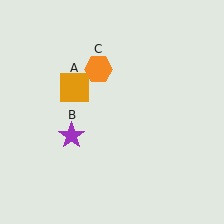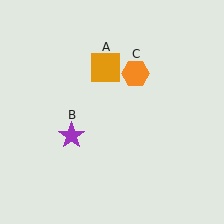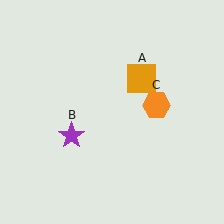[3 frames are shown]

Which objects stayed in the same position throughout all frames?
Purple star (object B) remained stationary.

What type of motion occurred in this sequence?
The orange square (object A), orange hexagon (object C) rotated clockwise around the center of the scene.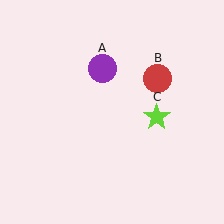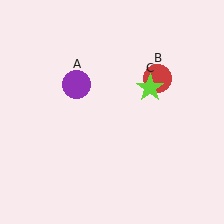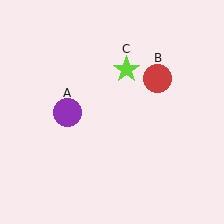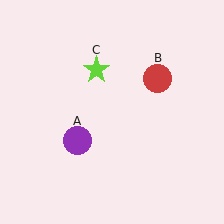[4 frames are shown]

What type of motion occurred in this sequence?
The purple circle (object A), lime star (object C) rotated counterclockwise around the center of the scene.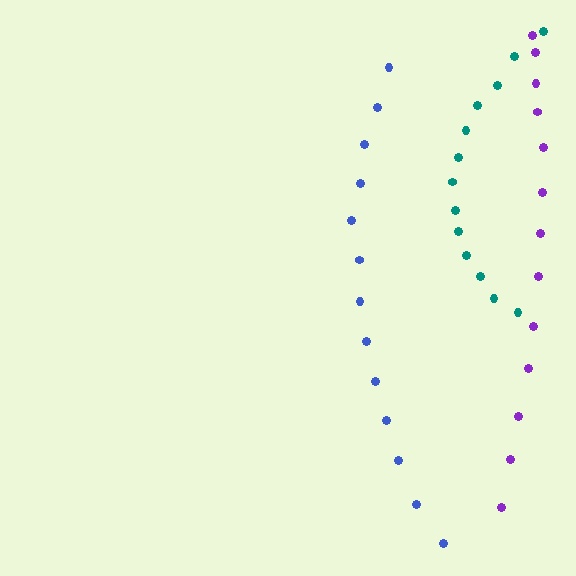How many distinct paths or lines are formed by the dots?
There are 3 distinct paths.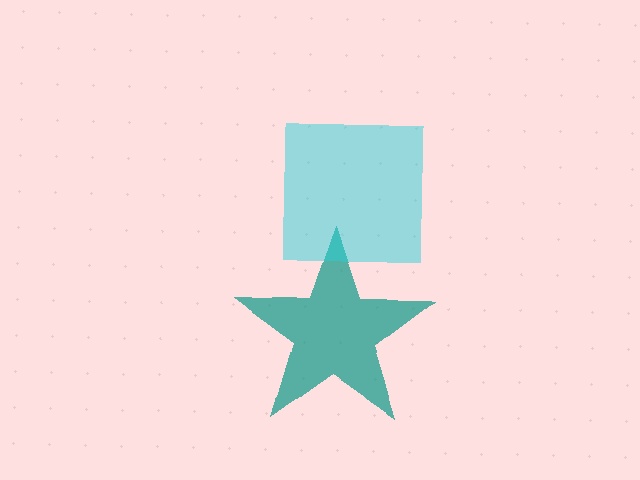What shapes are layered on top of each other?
The layered shapes are: a teal star, a cyan square.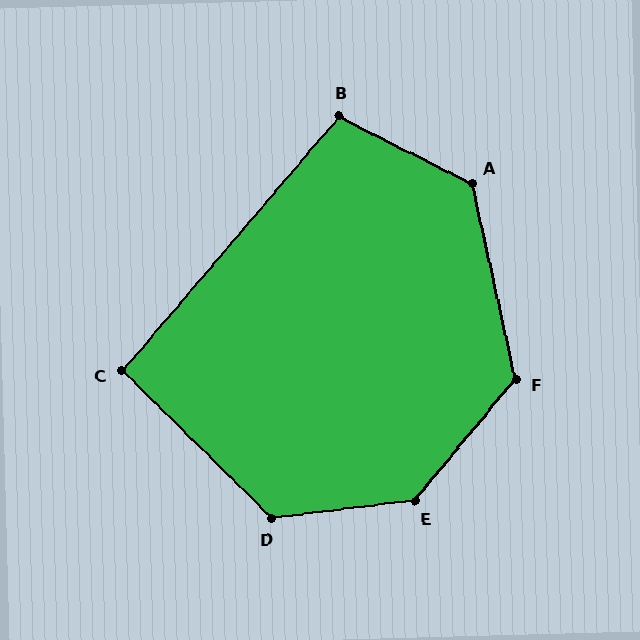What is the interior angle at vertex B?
Approximately 104 degrees (obtuse).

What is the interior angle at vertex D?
Approximately 128 degrees (obtuse).